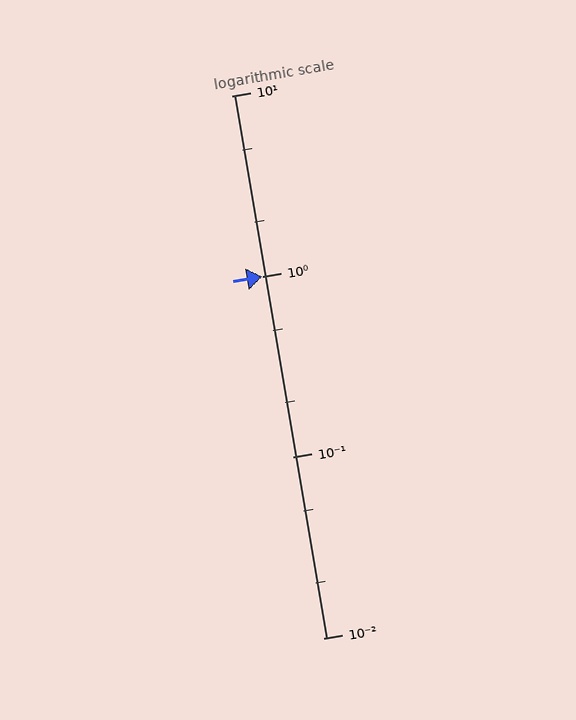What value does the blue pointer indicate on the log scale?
The pointer indicates approximately 1.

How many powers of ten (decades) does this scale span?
The scale spans 3 decades, from 0.01 to 10.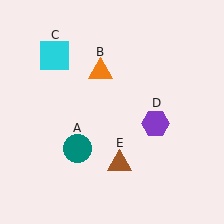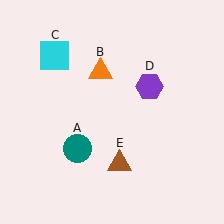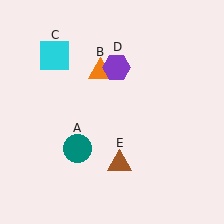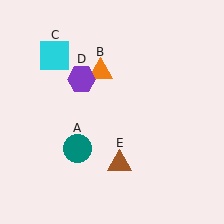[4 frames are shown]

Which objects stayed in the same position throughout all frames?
Teal circle (object A) and orange triangle (object B) and cyan square (object C) and brown triangle (object E) remained stationary.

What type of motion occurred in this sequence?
The purple hexagon (object D) rotated counterclockwise around the center of the scene.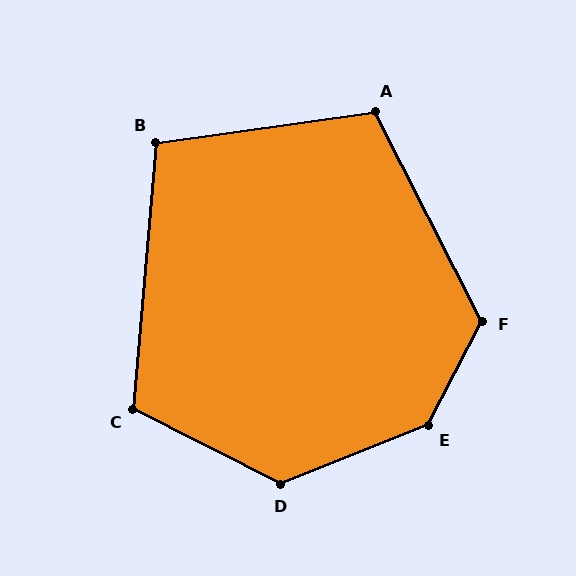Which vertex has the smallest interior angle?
B, at approximately 103 degrees.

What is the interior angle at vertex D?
Approximately 131 degrees (obtuse).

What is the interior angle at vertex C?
Approximately 112 degrees (obtuse).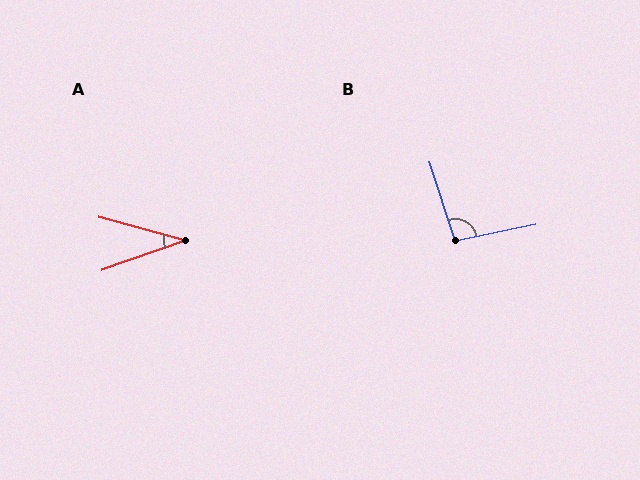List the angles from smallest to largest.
A (35°), B (96°).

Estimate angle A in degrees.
Approximately 35 degrees.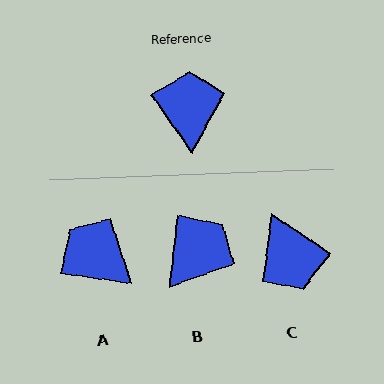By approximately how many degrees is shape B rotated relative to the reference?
Approximately 42 degrees clockwise.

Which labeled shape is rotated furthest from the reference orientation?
C, about 159 degrees away.